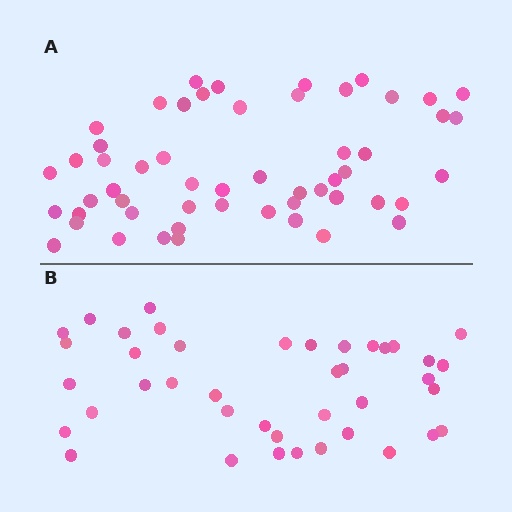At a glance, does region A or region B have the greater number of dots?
Region A (the top region) has more dots.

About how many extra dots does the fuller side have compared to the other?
Region A has approximately 15 more dots than region B.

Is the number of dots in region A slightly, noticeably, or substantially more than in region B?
Region A has noticeably more, but not dramatically so. The ratio is roughly 1.3 to 1.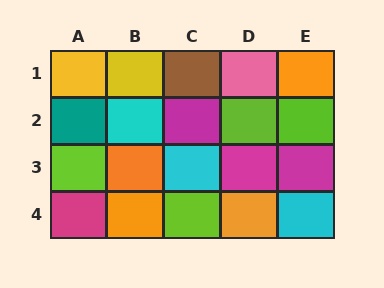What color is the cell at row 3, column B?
Orange.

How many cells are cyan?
3 cells are cyan.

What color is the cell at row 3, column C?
Cyan.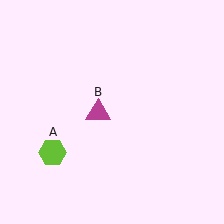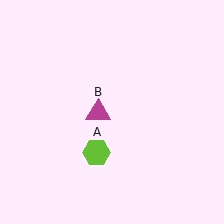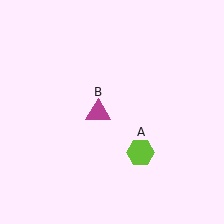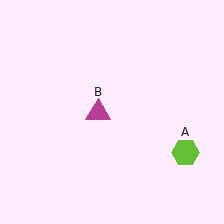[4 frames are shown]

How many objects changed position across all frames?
1 object changed position: lime hexagon (object A).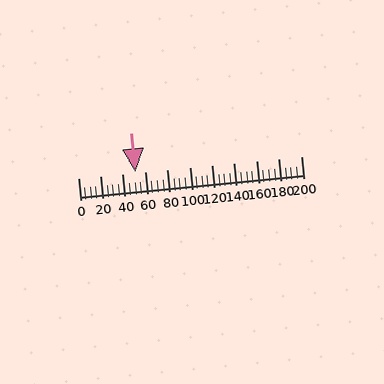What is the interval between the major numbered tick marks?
The major tick marks are spaced 20 units apart.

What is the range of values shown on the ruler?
The ruler shows values from 0 to 200.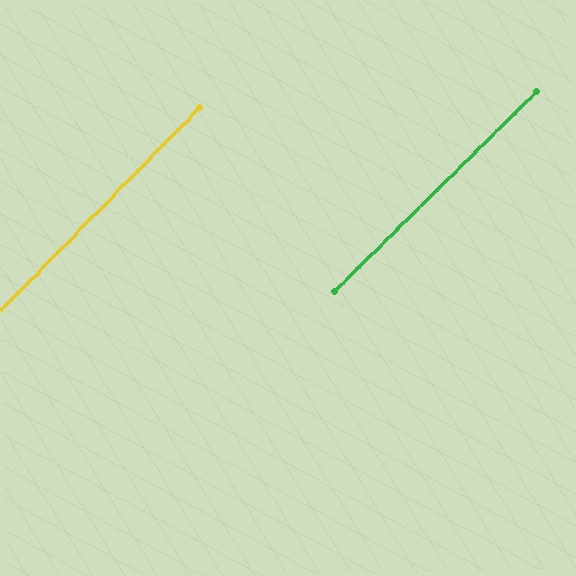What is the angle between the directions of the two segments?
Approximately 1 degree.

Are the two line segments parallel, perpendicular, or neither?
Parallel — their directions differ by only 0.8°.